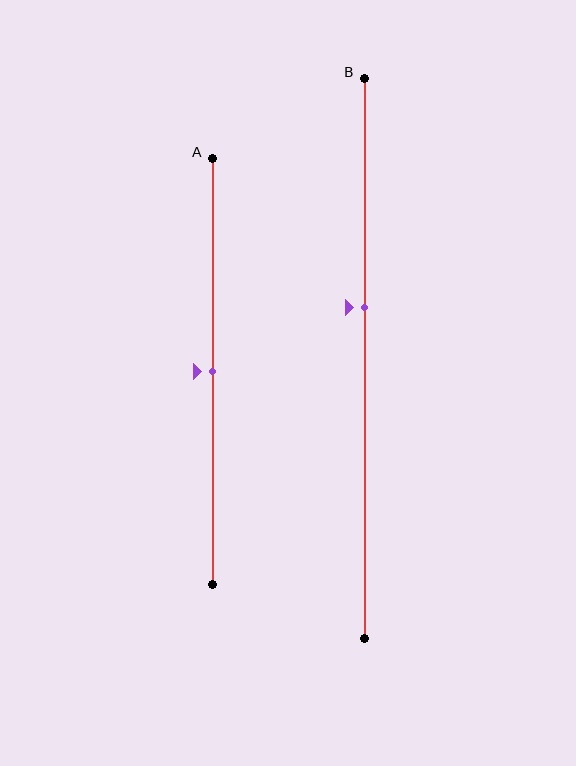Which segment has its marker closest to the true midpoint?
Segment A has its marker closest to the true midpoint.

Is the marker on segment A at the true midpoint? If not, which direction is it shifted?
Yes, the marker on segment A is at the true midpoint.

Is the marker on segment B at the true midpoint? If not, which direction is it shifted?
No, the marker on segment B is shifted upward by about 9% of the segment length.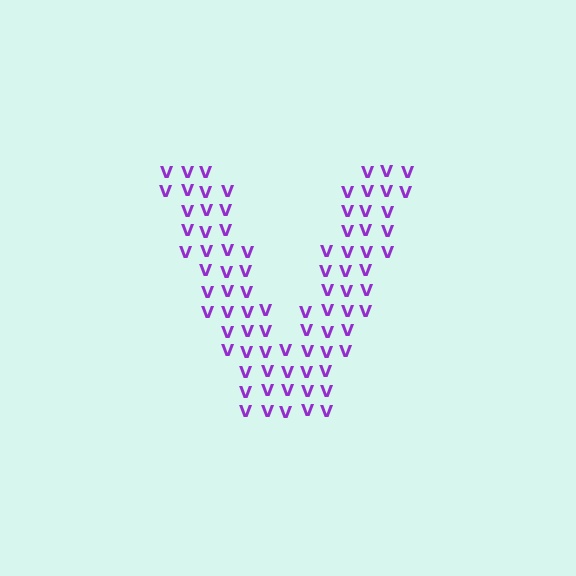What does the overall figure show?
The overall figure shows the letter V.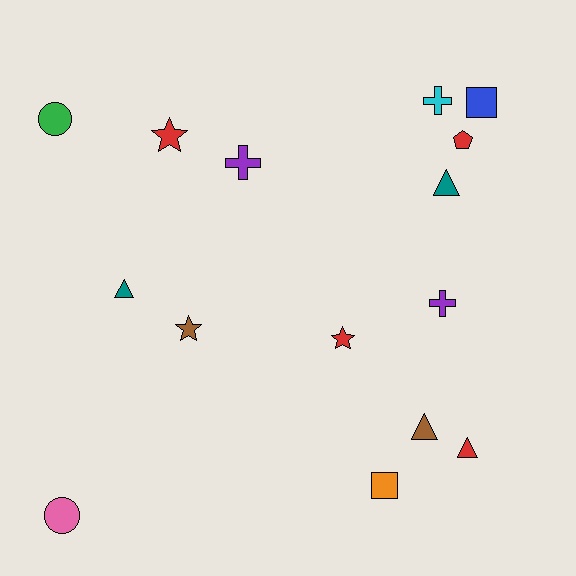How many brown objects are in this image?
There are 2 brown objects.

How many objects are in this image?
There are 15 objects.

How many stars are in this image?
There are 3 stars.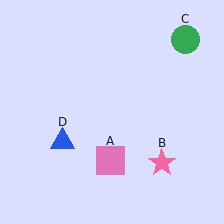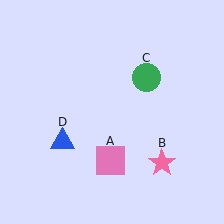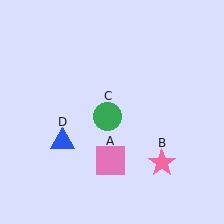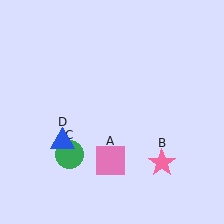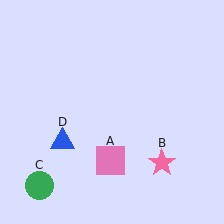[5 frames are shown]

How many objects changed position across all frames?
1 object changed position: green circle (object C).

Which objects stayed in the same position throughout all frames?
Pink square (object A) and pink star (object B) and blue triangle (object D) remained stationary.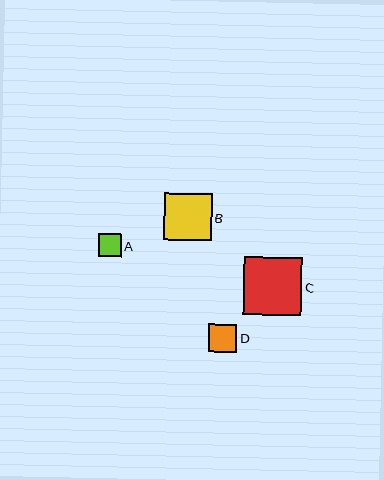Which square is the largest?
Square C is the largest with a size of approximately 58 pixels.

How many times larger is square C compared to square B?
Square C is approximately 1.2 times the size of square B.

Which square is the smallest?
Square A is the smallest with a size of approximately 23 pixels.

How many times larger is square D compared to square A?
Square D is approximately 1.2 times the size of square A.